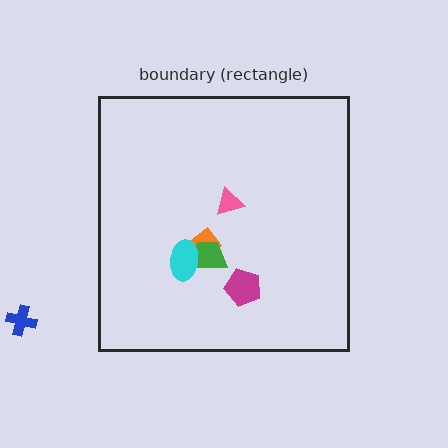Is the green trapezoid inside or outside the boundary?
Inside.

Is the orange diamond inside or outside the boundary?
Inside.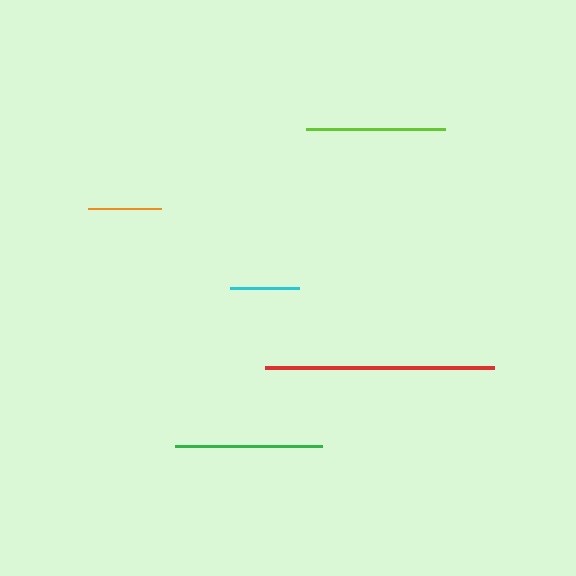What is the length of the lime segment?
The lime segment is approximately 139 pixels long.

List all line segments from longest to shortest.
From longest to shortest: red, green, lime, orange, cyan.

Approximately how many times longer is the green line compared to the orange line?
The green line is approximately 2.0 times the length of the orange line.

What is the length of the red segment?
The red segment is approximately 229 pixels long.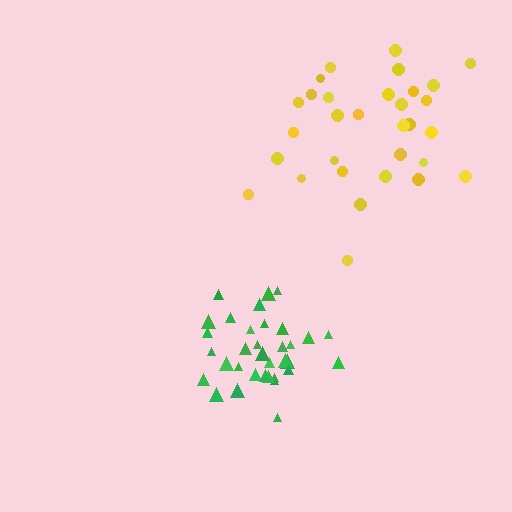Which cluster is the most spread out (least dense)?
Yellow.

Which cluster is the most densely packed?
Green.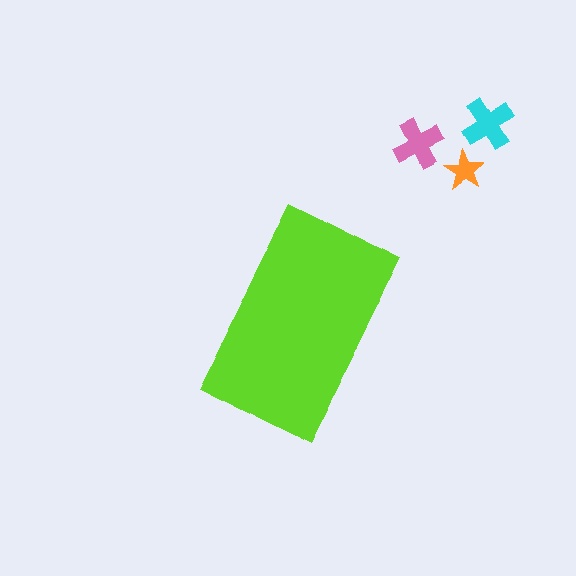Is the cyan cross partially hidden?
No, the cyan cross is fully visible.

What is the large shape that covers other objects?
A lime rectangle.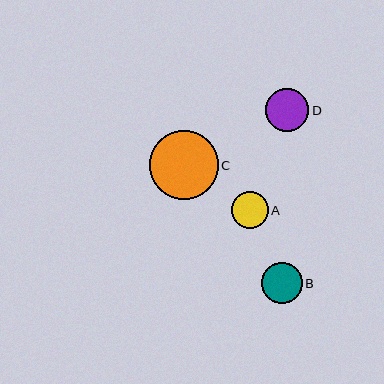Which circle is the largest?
Circle C is the largest with a size of approximately 69 pixels.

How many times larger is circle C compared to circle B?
Circle C is approximately 1.7 times the size of circle B.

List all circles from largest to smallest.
From largest to smallest: C, D, B, A.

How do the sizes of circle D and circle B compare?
Circle D and circle B are approximately the same size.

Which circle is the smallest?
Circle A is the smallest with a size of approximately 37 pixels.